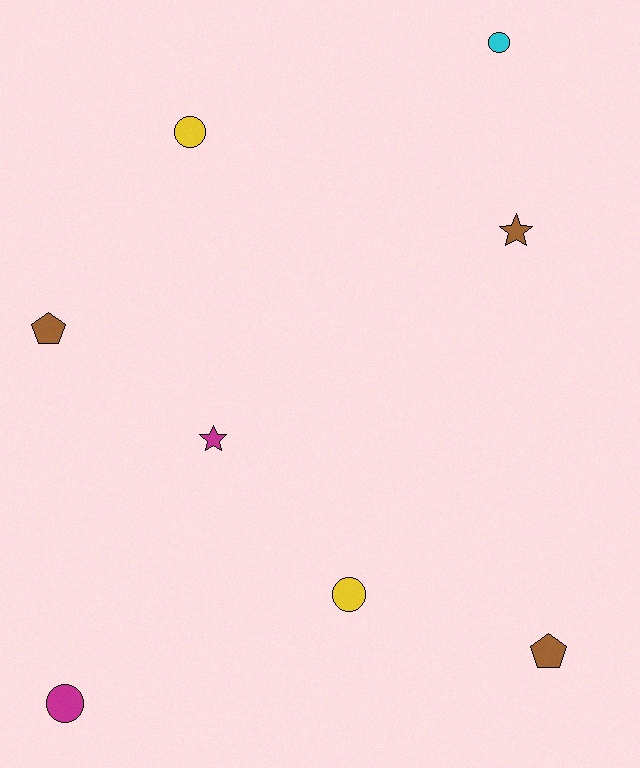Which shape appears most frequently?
Circle, with 4 objects.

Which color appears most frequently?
Brown, with 3 objects.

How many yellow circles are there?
There are 2 yellow circles.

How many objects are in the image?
There are 8 objects.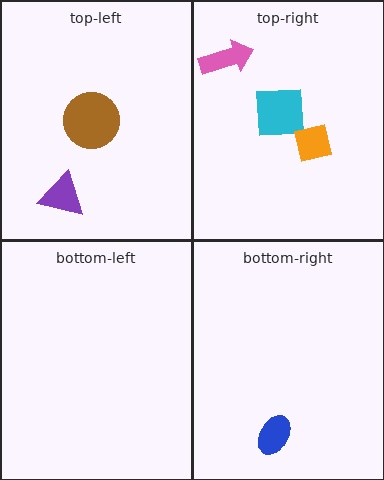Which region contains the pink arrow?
The top-right region.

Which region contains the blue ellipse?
The bottom-right region.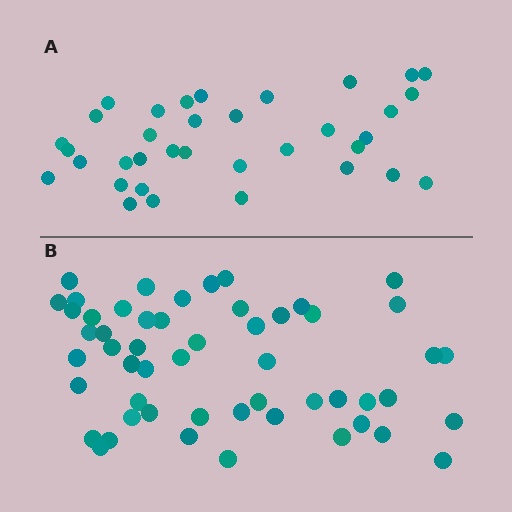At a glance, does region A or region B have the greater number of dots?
Region B (the bottom region) has more dots.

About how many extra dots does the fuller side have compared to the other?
Region B has approximately 20 more dots than region A.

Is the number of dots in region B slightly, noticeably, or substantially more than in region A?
Region B has substantially more. The ratio is roughly 1.5 to 1.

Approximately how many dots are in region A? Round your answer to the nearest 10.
About 40 dots. (The exact count is 35, which rounds to 40.)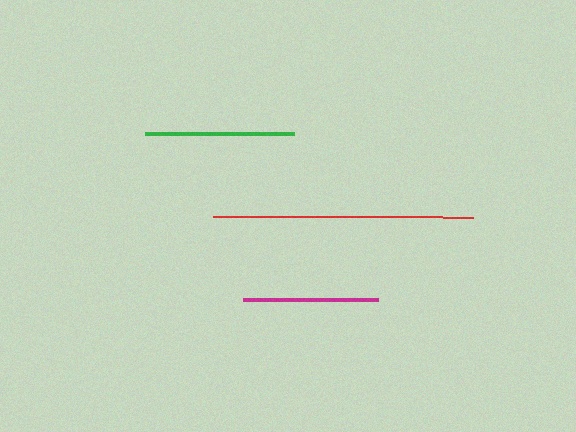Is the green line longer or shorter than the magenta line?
The green line is longer than the magenta line.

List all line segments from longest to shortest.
From longest to shortest: red, green, magenta.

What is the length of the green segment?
The green segment is approximately 149 pixels long.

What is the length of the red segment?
The red segment is approximately 261 pixels long.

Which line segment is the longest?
The red line is the longest at approximately 261 pixels.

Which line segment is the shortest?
The magenta line is the shortest at approximately 135 pixels.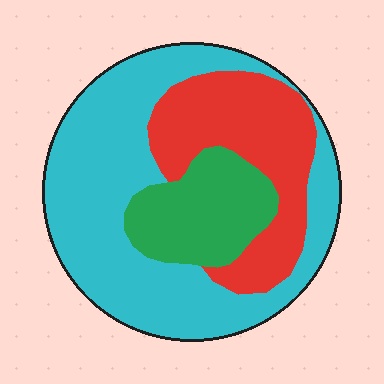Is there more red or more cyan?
Cyan.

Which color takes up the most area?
Cyan, at roughly 55%.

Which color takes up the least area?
Green, at roughly 20%.